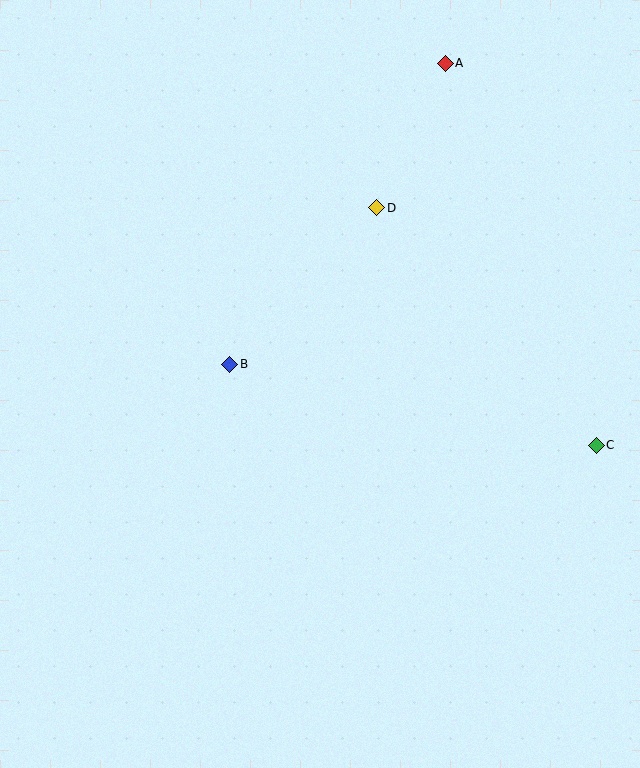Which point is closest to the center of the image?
Point B at (230, 364) is closest to the center.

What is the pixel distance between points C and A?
The distance between C and A is 411 pixels.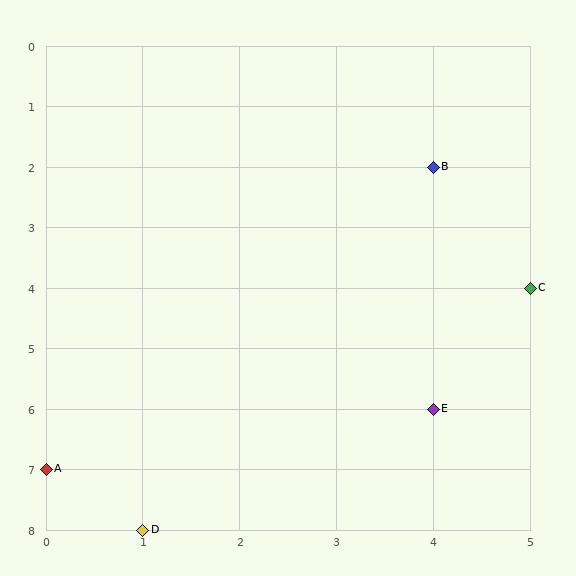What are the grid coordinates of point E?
Point E is at grid coordinates (4, 6).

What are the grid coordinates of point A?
Point A is at grid coordinates (0, 7).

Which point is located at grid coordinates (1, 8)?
Point D is at (1, 8).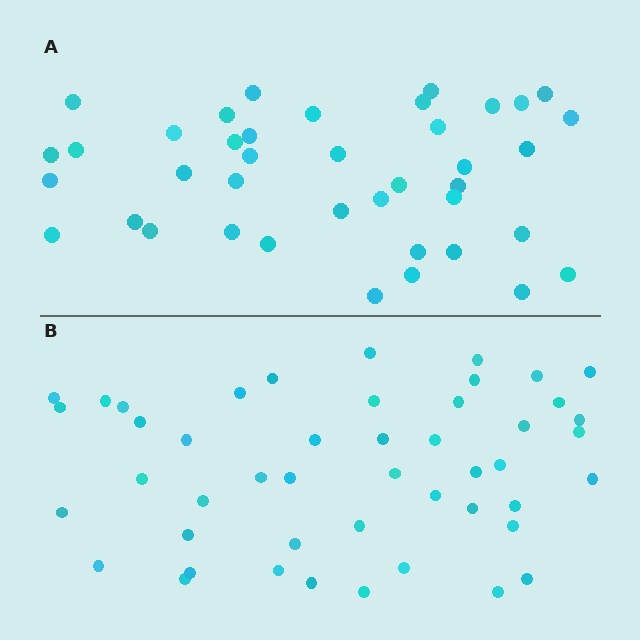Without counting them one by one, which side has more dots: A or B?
Region B (the bottom region) has more dots.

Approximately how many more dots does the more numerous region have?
Region B has roughly 8 or so more dots than region A.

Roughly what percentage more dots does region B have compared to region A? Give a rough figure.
About 20% more.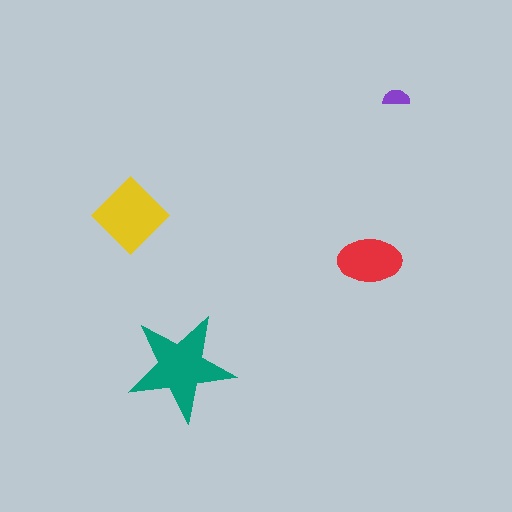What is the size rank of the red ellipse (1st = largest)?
3rd.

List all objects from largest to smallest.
The teal star, the yellow diamond, the red ellipse, the purple semicircle.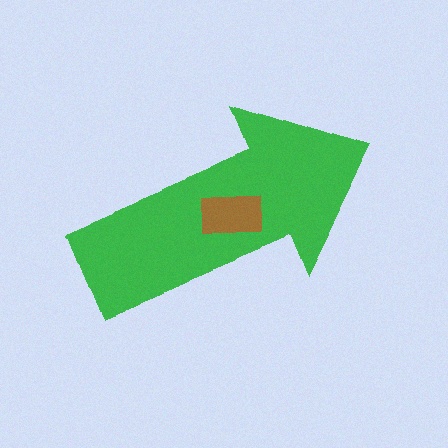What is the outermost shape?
The green arrow.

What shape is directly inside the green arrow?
The brown rectangle.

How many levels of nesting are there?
2.